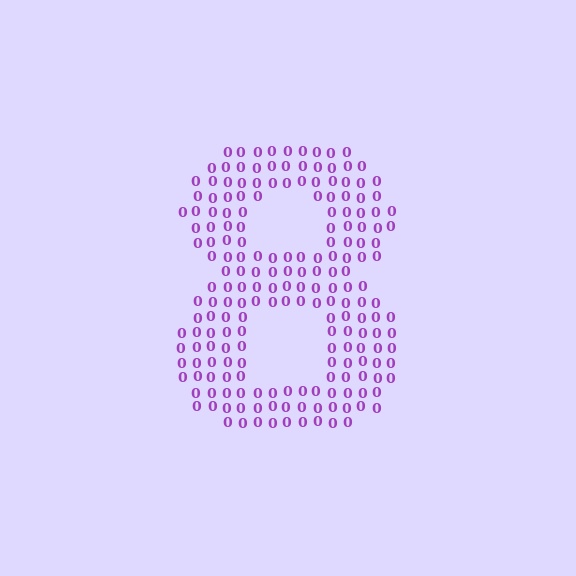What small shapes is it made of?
It is made of small digit 0's.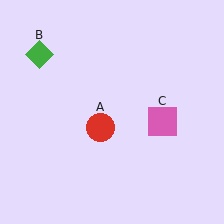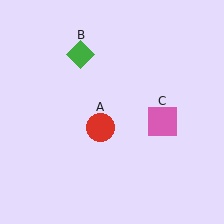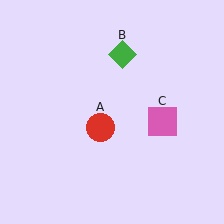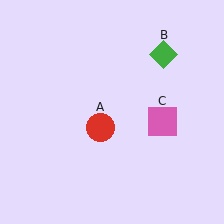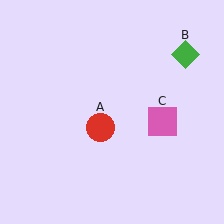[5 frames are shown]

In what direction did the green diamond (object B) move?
The green diamond (object B) moved right.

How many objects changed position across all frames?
1 object changed position: green diamond (object B).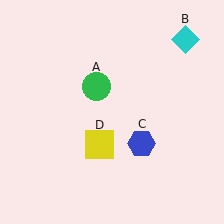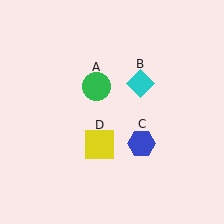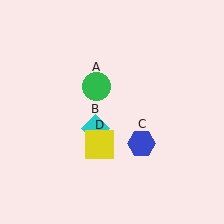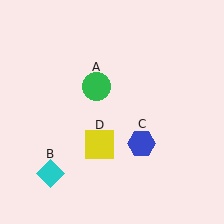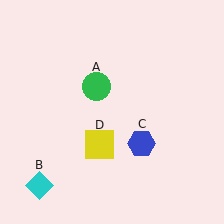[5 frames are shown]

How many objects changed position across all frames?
1 object changed position: cyan diamond (object B).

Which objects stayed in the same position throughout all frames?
Green circle (object A) and blue hexagon (object C) and yellow square (object D) remained stationary.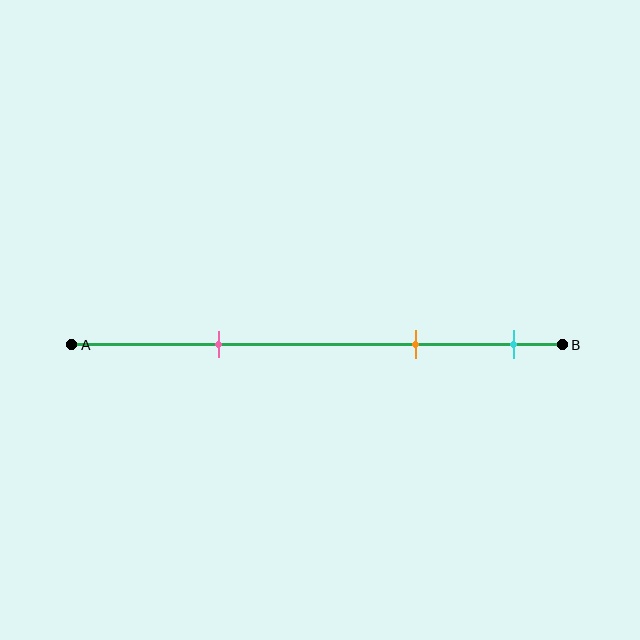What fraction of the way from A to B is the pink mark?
The pink mark is approximately 30% (0.3) of the way from A to B.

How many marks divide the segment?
There are 3 marks dividing the segment.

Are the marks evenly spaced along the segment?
No, the marks are not evenly spaced.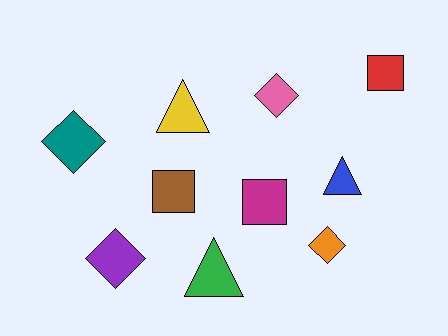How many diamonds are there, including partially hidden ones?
There are 4 diamonds.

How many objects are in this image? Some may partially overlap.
There are 10 objects.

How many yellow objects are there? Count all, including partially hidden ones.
There is 1 yellow object.